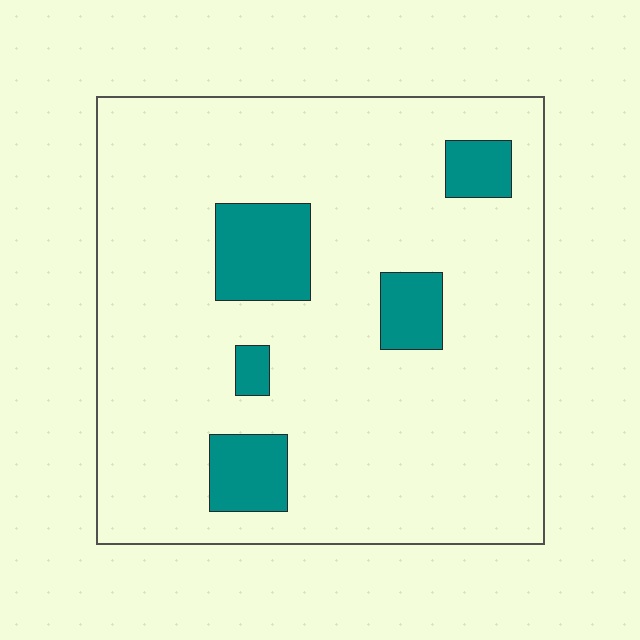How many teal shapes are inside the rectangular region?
5.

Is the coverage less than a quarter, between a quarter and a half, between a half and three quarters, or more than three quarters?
Less than a quarter.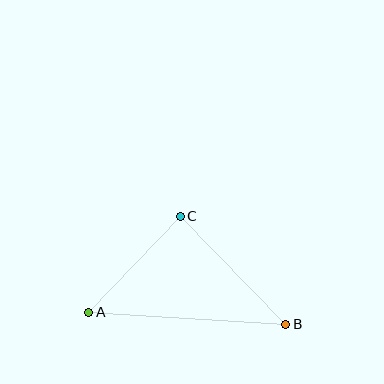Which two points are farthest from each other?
Points A and B are farthest from each other.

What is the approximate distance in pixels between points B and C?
The distance between B and C is approximately 151 pixels.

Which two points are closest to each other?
Points A and C are closest to each other.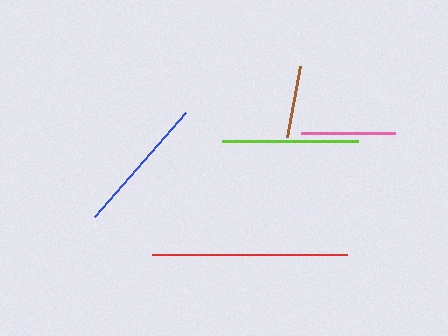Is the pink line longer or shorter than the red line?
The red line is longer than the pink line.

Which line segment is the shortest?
The brown line is the shortest at approximately 73 pixels.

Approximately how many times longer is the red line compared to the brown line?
The red line is approximately 2.7 times the length of the brown line.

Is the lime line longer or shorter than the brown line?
The lime line is longer than the brown line.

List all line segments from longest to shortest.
From longest to shortest: red, blue, lime, pink, brown.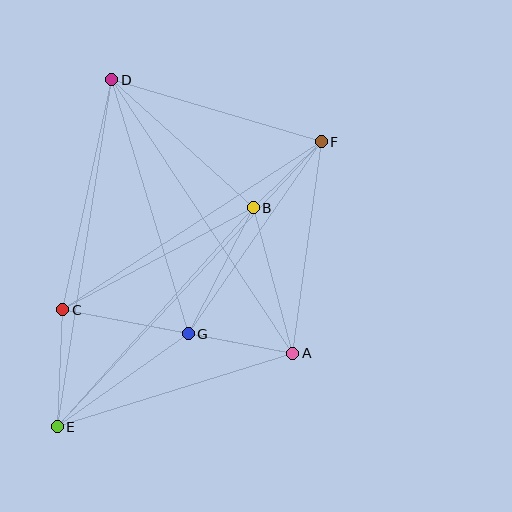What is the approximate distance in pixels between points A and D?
The distance between A and D is approximately 328 pixels.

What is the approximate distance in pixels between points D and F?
The distance between D and F is approximately 219 pixels.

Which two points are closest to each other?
Points B and F are closest to each other.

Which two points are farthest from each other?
Points E and F are farthest from each other.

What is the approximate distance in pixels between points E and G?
The distance between E and G is approximately 160 pixels.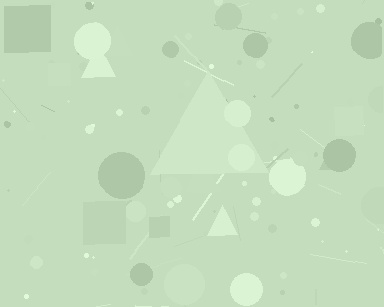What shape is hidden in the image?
A triangle is hidden in the image.